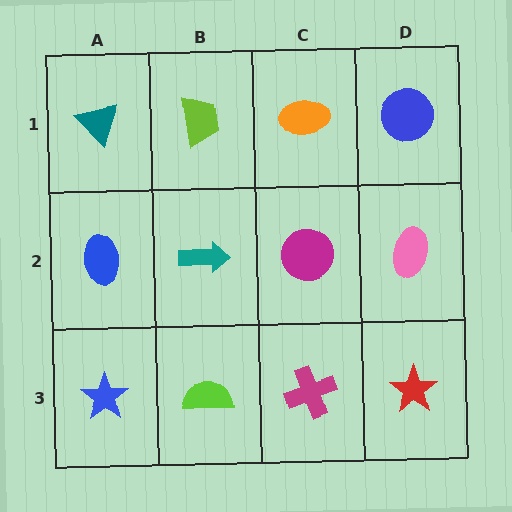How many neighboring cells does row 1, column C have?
3.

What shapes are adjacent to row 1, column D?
A pink ellipse (row 2, column D), an orange ellipse (row 1, column C).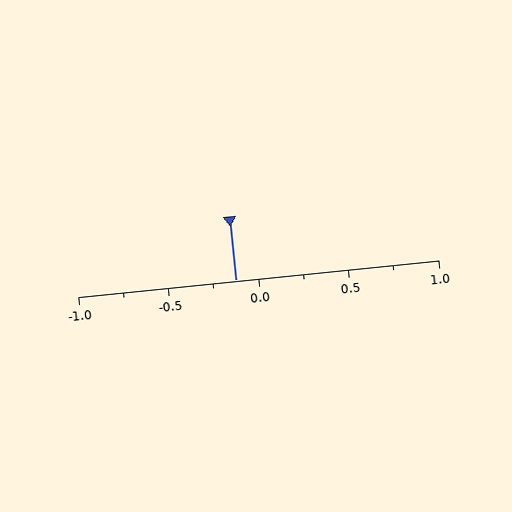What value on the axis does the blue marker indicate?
The marker indicates approximately -0.12.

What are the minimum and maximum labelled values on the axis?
The axis runs from -1.0 to 1.0.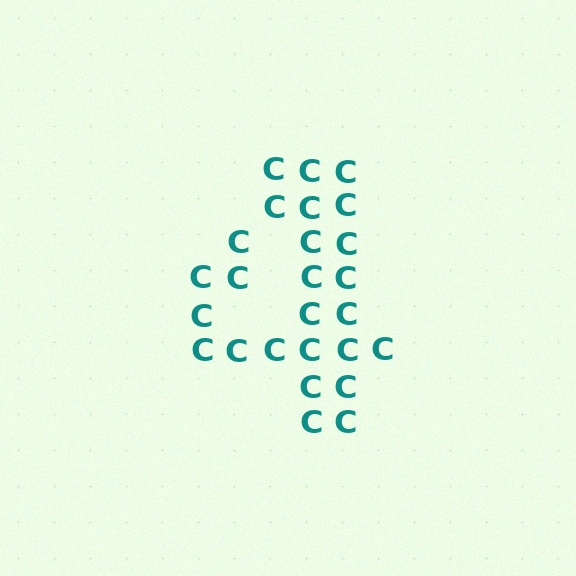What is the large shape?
The large shape is the digit 4.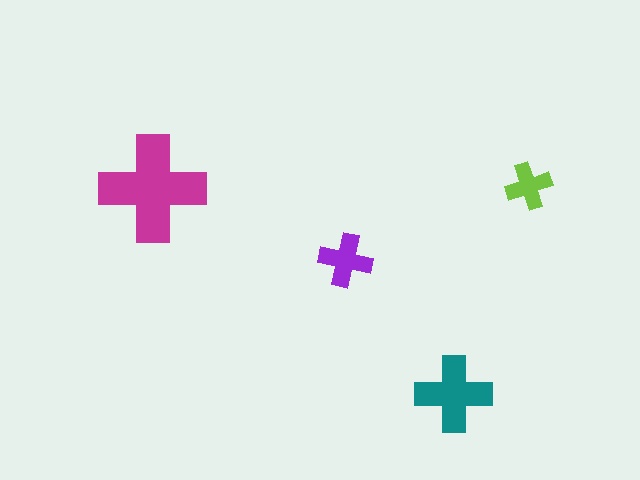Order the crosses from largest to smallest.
the magenta one, the teal one, the purple one, the lime one.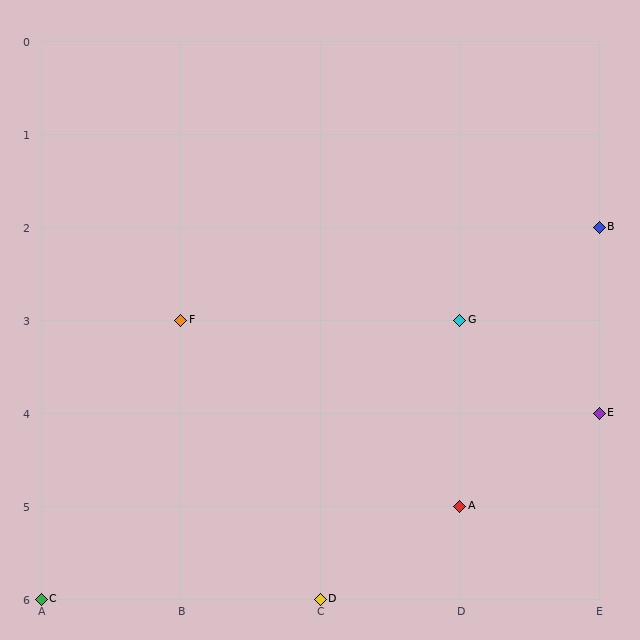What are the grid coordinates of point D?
Point D is at grid coordinates (C, 6).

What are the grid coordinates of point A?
Point A is at grid coordinates (D, 5).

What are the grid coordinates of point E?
Point E is at grid coordinates (E, 4).